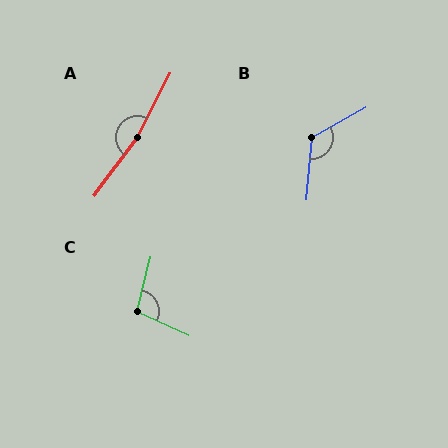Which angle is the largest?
A, at approximately 170 degrees.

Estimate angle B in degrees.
Approximately 124 degrees.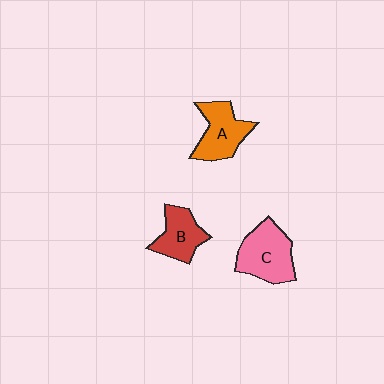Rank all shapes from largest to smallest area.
From largest to smallest: C (pink), A (orange), B (red).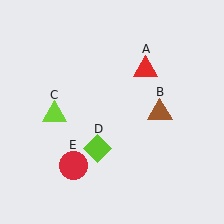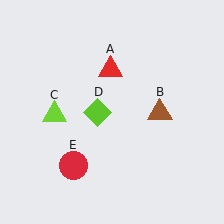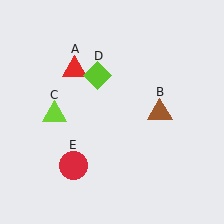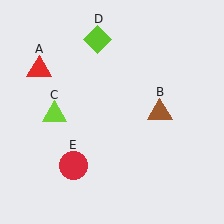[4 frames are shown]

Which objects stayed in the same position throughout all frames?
Brown triangle (object B) and lime triangle (object C) and red circle (object E) remained stationary.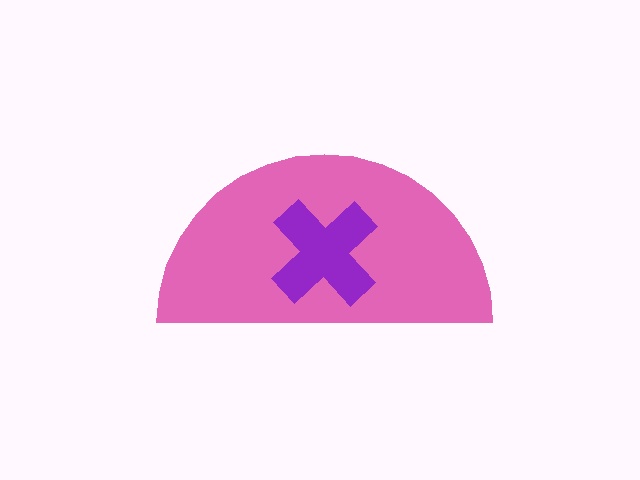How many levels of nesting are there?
2.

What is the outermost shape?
The pink semicircle.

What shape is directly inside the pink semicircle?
The purple cross.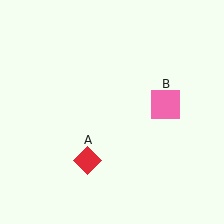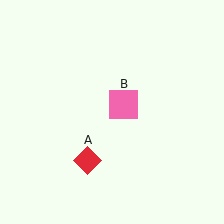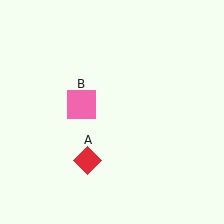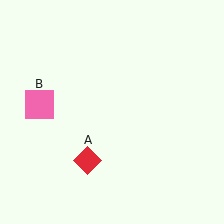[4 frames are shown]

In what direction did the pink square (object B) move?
The pink square (object B) moved left.